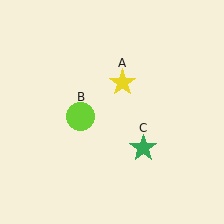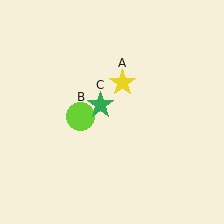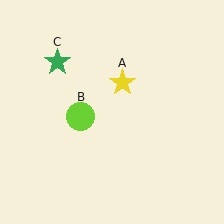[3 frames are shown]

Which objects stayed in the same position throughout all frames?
Yellow star (object A) and lime circle (object B) remained stationary.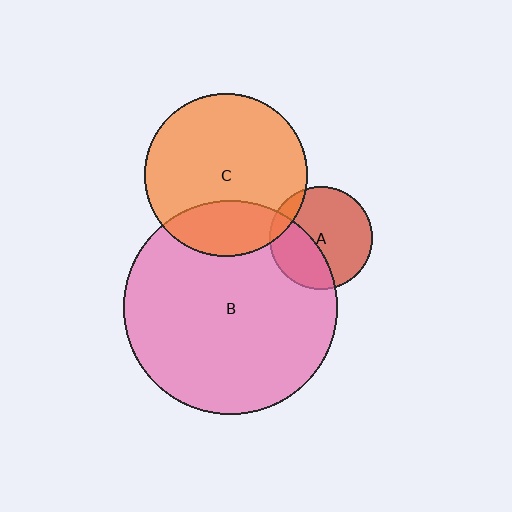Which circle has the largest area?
Circle B (pink).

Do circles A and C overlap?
Yes.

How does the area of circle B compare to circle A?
Approximately 4.3 times.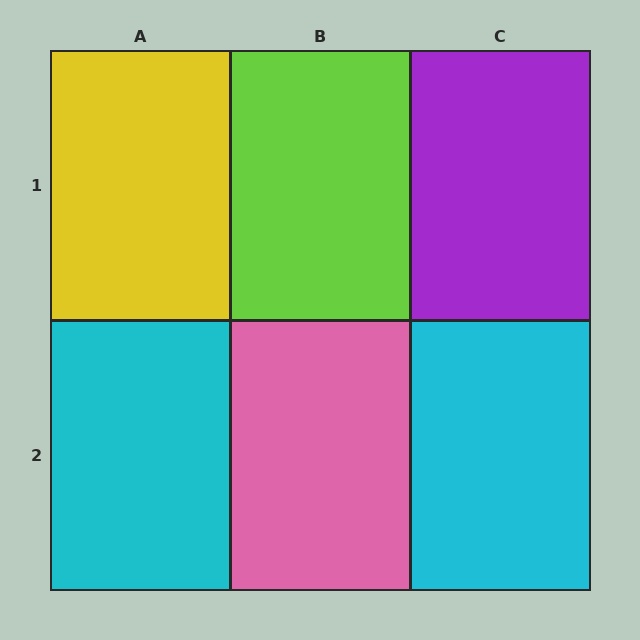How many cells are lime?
1 cell is lime.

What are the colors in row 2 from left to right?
Cyan, pink, cyan.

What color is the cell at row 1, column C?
Purple.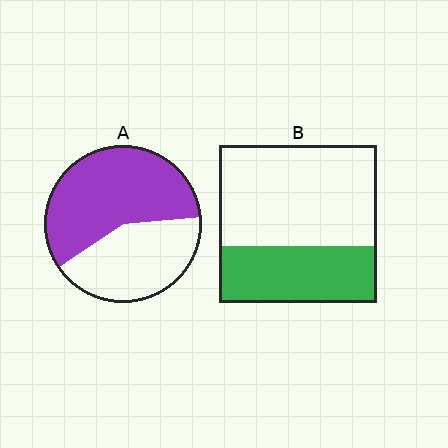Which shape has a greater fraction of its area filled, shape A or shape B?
Shape A.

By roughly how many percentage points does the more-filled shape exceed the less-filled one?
By roughly 20 percentage points (A over B).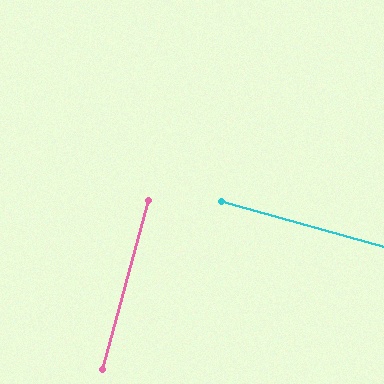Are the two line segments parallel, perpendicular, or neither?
Perpendicular — they meet at approximately 90°.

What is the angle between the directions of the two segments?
Approximately 90 degrees.